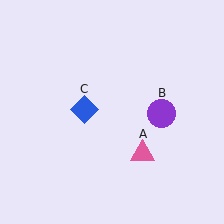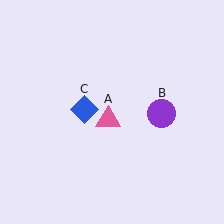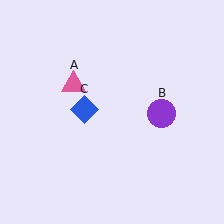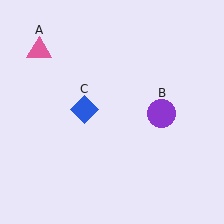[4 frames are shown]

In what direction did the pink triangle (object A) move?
The pink triangle (object A) moved up and to the left.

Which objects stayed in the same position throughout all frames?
Purple circle (object B) and blue diamond (object C) remained stationary.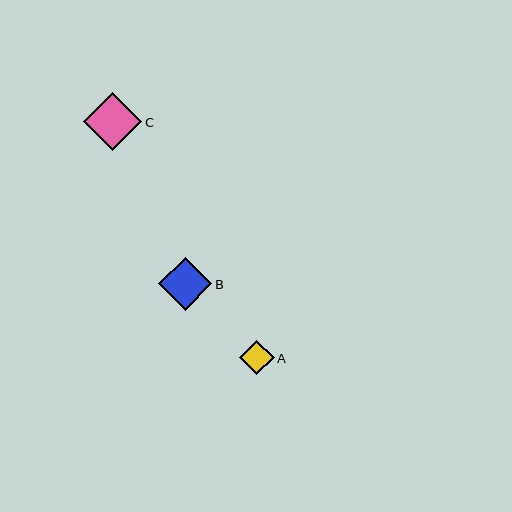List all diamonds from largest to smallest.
From largest to smallest: C, B, A.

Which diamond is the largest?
Diamond C is the largest with a size of approximately 58 pixels.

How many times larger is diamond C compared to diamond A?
Diamond C is approximately 1.7 times the size of diamond A.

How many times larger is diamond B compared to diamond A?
Diamond B is approximately 1.5 times the size of diamond A.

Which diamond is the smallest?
Diamond A is the smallest with a size of approximately 35 pixels.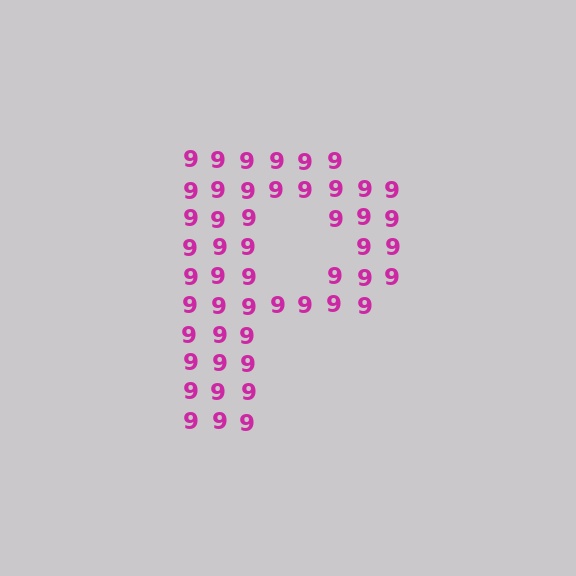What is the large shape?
The large shape is the letter P.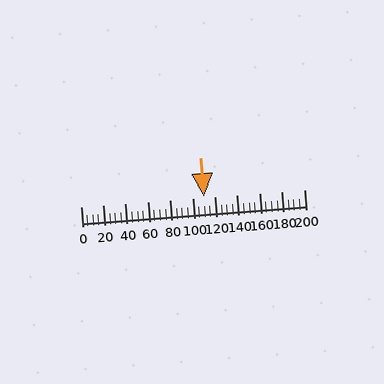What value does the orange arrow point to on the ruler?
The orange arrow points to approximately 110.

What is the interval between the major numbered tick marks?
The major tick marks are spaced 20 units apart.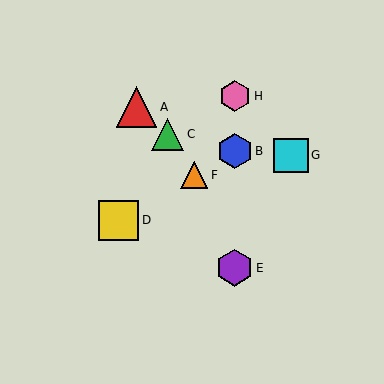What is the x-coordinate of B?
Object B is at x≈235.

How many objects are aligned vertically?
3 objects (B, E, H) are aligned vertically.